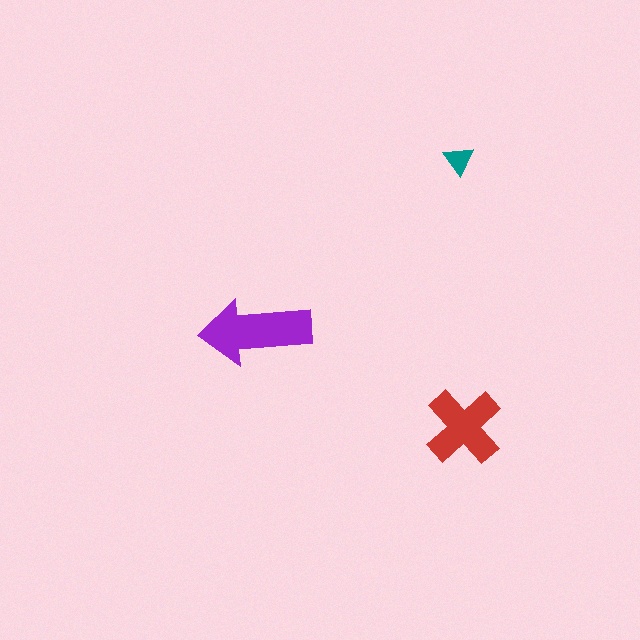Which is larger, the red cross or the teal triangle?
The red cross.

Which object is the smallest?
The teal triangle.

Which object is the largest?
The purple arrow.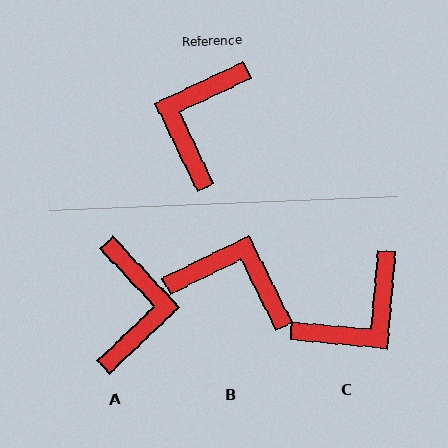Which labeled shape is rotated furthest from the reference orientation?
A, about 162 degrees away.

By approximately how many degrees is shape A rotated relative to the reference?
Approximately 162 degrees clockwise.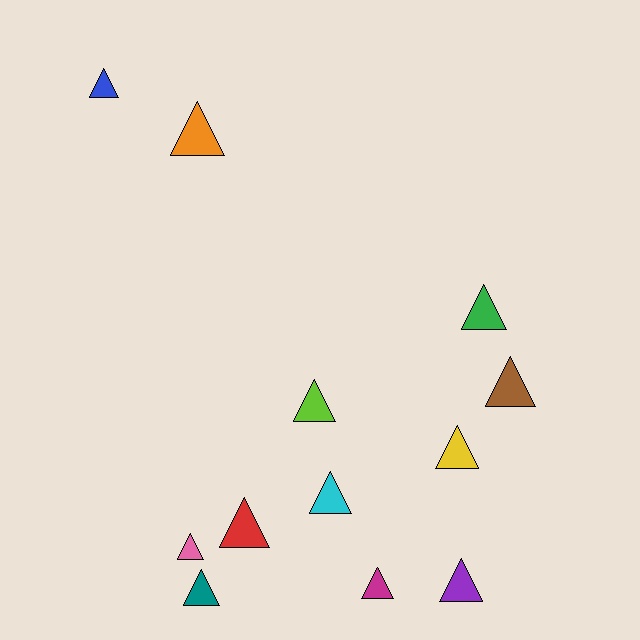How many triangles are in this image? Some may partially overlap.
There are 12 triangles.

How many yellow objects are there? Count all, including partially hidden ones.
There is 1 yellow object.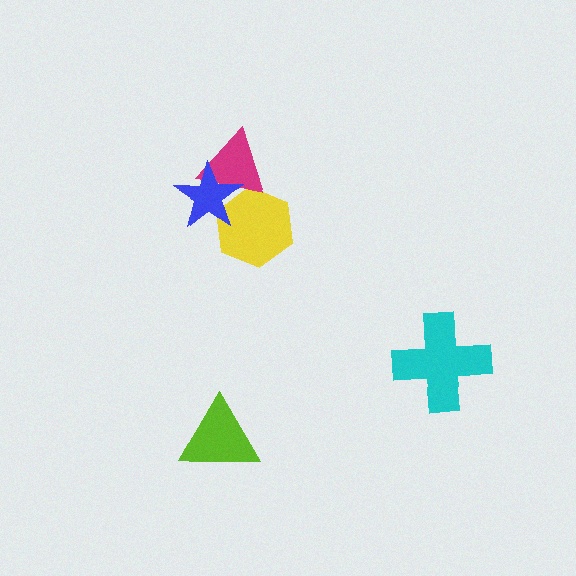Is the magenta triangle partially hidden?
Yes, it is partially covered by another shape.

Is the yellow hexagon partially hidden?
Yes, it is partially covered by another shape.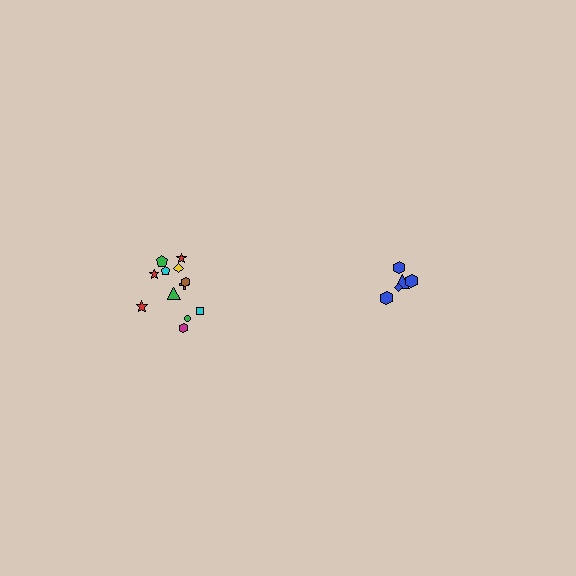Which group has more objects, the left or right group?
The left group.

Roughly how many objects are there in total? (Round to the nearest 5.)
Roughly 15 objects in total.